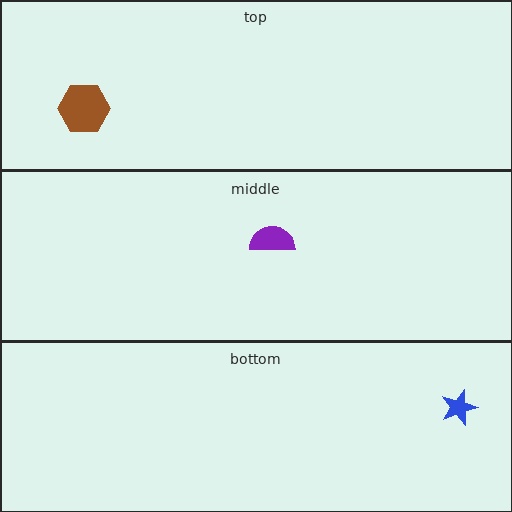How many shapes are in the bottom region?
1.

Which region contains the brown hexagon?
The top region.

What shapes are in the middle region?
The purple semicircle.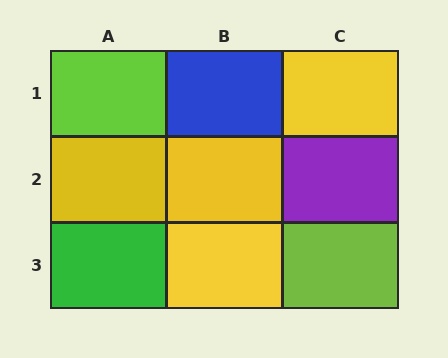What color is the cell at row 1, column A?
Lime.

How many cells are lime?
2 cells are lime.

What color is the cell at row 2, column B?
Yellow.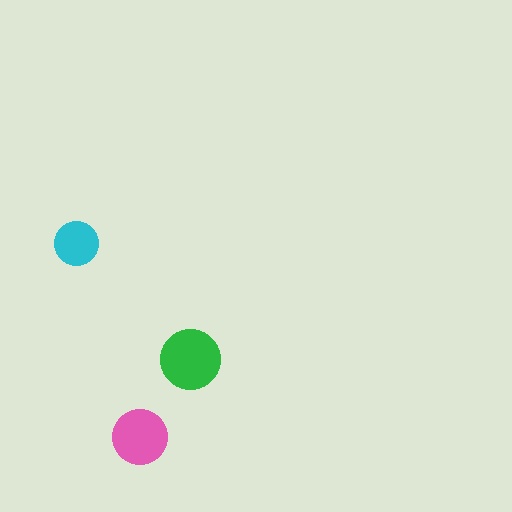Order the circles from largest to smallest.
the green one, the pink one, the cyan one.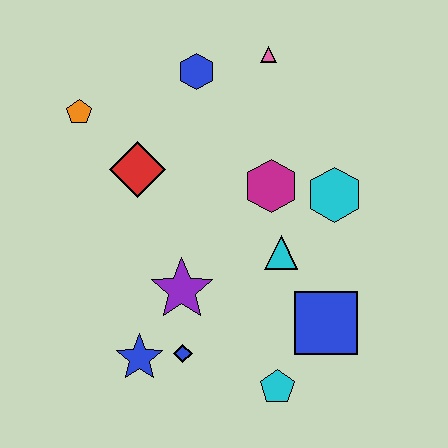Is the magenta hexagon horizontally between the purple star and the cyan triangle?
Yes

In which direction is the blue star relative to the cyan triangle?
The blue star is to the left of the cyan triangle.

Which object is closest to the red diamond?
The orange pentagon is closest to the red diamond.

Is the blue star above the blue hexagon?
No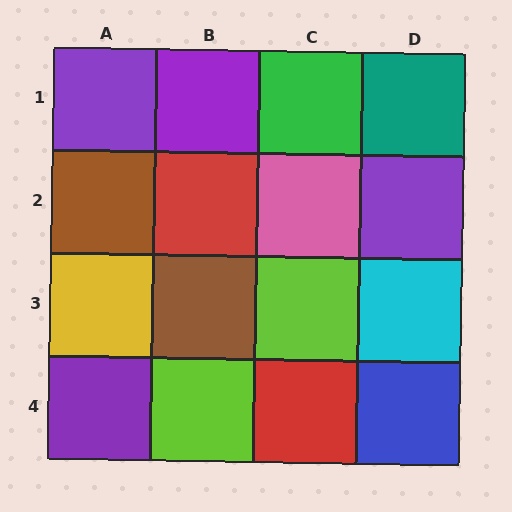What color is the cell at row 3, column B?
Brown.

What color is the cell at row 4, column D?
Blue.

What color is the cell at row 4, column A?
Purple.